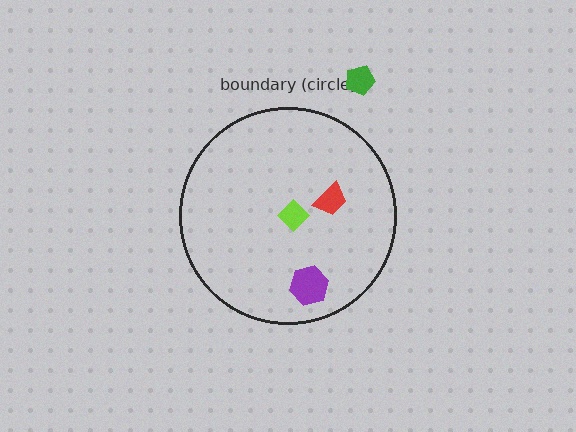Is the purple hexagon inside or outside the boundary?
Inside.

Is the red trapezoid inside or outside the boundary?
Inside.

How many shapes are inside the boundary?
3 inside, 1 outside.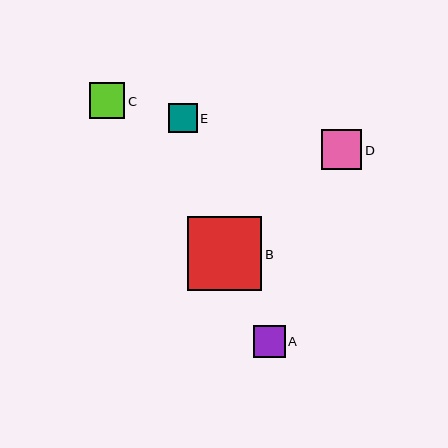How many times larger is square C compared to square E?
Square C is approximately 1.2 times the size of square E.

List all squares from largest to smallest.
From largest to smallest: B, D, C, A, E.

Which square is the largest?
Square B is the largest with a size of approximately 75 pixels.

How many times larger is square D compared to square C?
Square D is approximately 1.1 times the size of square C.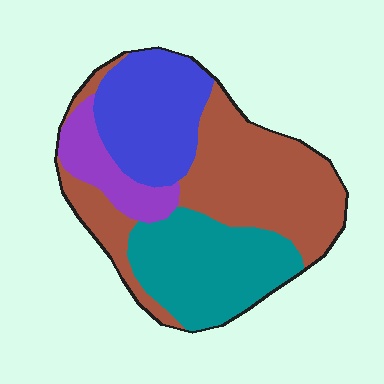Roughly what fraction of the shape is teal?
Teal covers about 25% of the shape.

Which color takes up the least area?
Purple, at roughly 10%.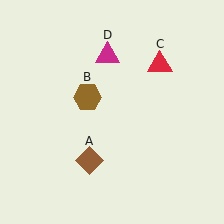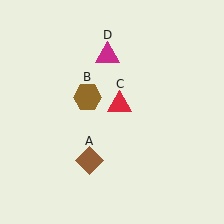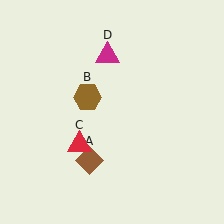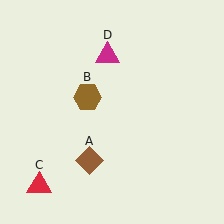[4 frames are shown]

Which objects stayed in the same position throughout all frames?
Brown diamond (object A) and brown hexagon (object B) and magenta triangle (object D) remained stationary.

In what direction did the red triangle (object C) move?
The red triangle (object C) moved down and to the left.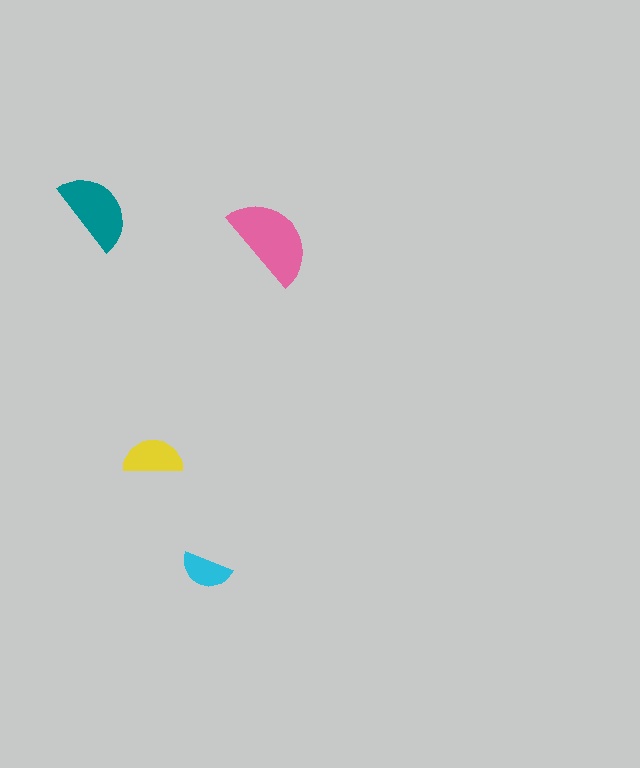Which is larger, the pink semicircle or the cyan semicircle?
The pink one.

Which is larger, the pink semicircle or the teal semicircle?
The pink one.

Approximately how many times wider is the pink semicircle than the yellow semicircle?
About 1.5 times wider.